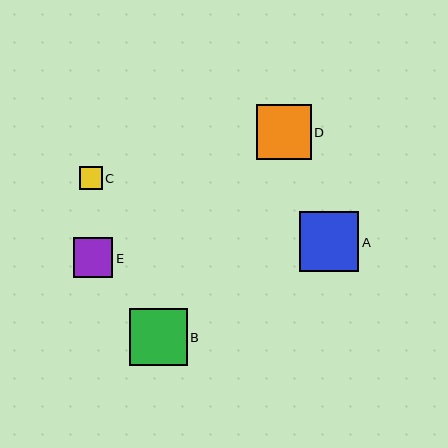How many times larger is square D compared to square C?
Square D is approximately 2.4 times the size of square C.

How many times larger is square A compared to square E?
Square A is approximately 1.5 times the size of square E.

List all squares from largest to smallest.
From largest to smallest: A, B, D, E, C.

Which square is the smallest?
Square C is the smallest with a size of approximately 22 pixels.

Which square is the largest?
Square A is the largest with a size of approximately 59 pixels.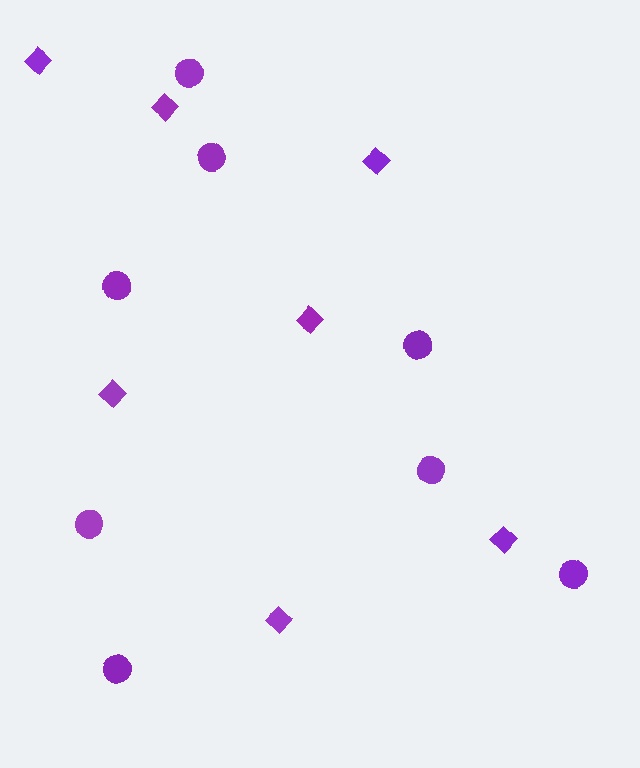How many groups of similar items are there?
There are 2 groups: one group of diamonds (7) and one group of circles (8).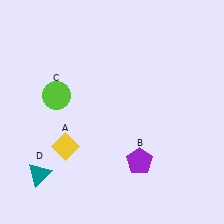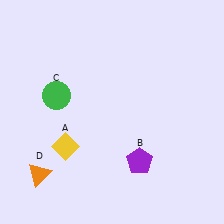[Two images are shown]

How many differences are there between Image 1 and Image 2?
There are 2 differences between the two images.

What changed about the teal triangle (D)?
In Image 1, D is teal. In Image 2, it changed to orange.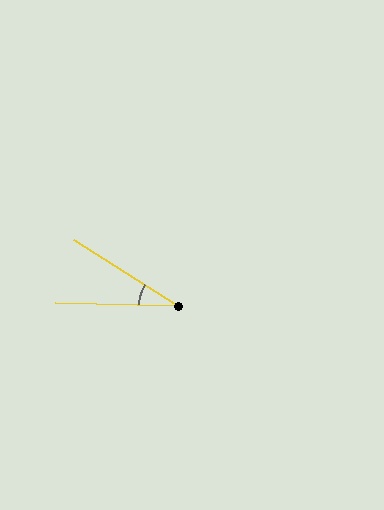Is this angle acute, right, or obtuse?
It is acute.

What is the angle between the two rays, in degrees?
Approximately 31 degrees.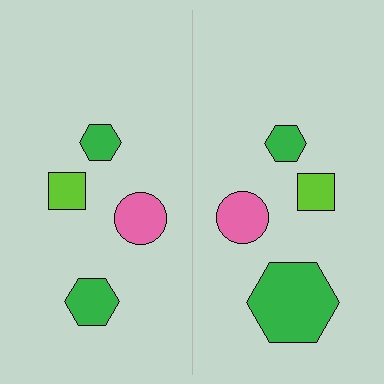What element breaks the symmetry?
The green hexagon on the right side has a different size than its mirror counterpart.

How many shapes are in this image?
There are 8 shapes in this image.